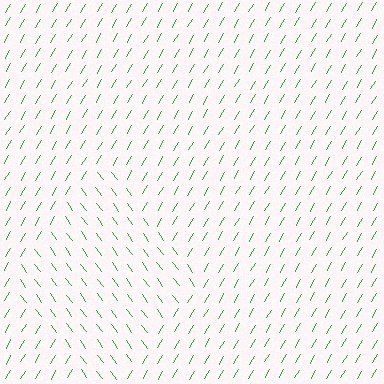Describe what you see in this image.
The image is filled with small green line segments. A diamond region in the image has lines oriented differently from the surrounding lines, creating a visible texture boundary.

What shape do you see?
I see a diamond.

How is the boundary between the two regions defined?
The boundary is defined purely by a change in line orientation (approximately 67 degrees difference). All lines are the same color and thickness.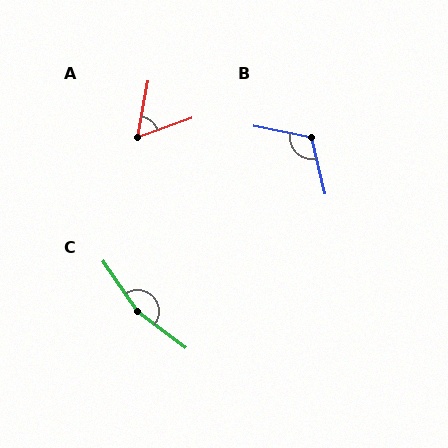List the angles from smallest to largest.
A (59°), B (115°), C (161°).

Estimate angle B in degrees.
Approximately 115 degrees.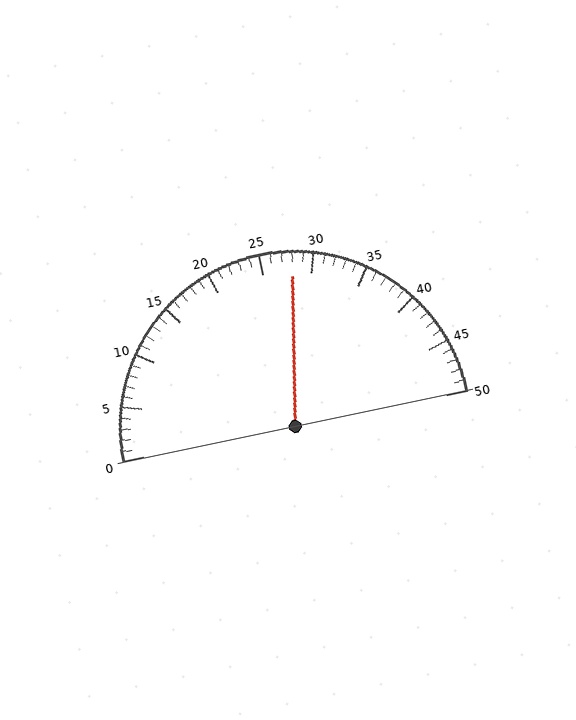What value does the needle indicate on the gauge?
The needle indicates approximately 28.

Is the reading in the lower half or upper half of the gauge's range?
The reading is in the upper half of the range (0 to 50).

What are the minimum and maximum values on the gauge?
The gauge ranges from 0 to 50.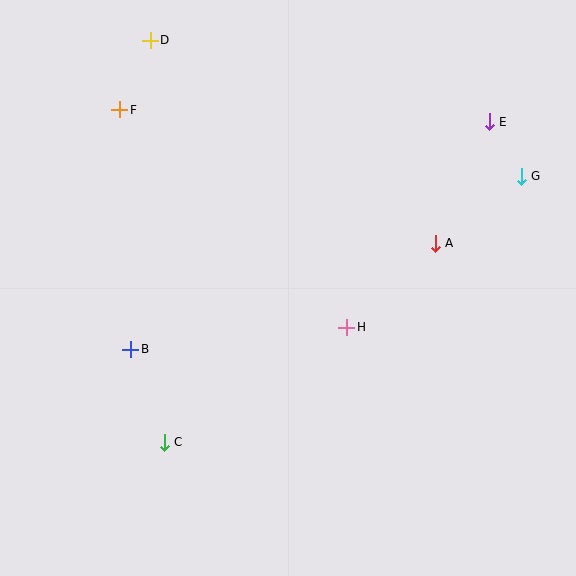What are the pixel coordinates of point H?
Point H is at (347, 327).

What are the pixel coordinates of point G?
Point G is at (521, 176).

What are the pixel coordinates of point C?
Point C is at (164, 442).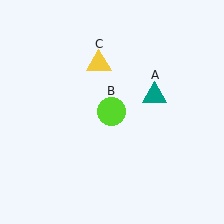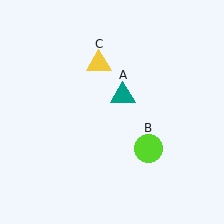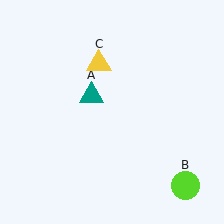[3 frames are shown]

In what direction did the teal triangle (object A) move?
The teal triangle (object A) moved left.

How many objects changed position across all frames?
2 objects changed position: teal triangle (object A), lime circle (object B).